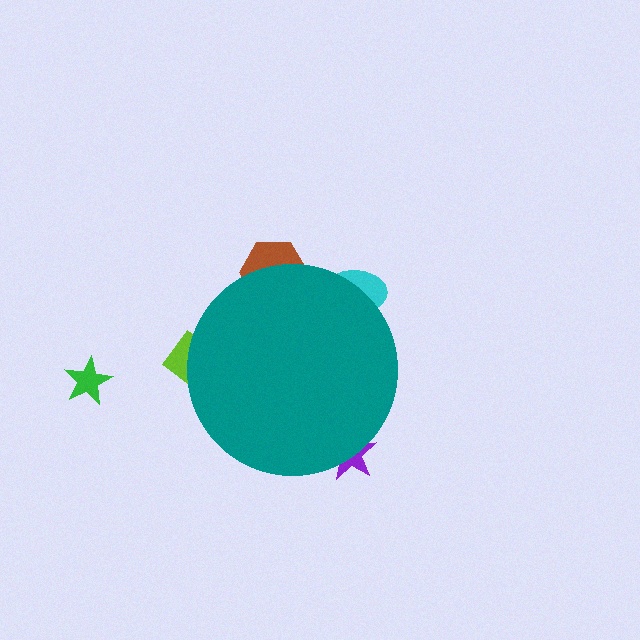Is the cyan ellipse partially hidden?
Yes, the cyan ellipse is partially hidden behind the teal circle.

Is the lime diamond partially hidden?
Yes, the lime diamond is partially hidden behind the teal circle.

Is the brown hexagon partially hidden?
Yes, the brown hexagon is partially hidden behind the teal circle.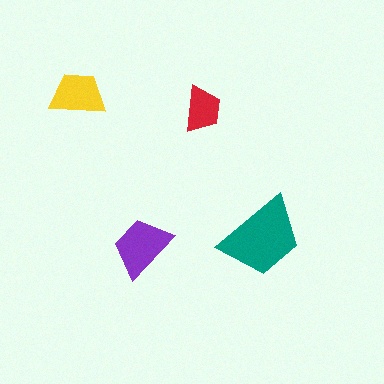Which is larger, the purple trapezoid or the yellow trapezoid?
The purple one.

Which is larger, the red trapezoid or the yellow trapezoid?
The yellow one.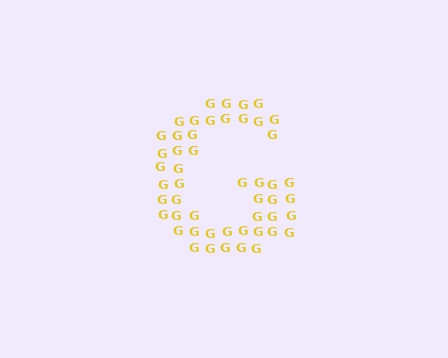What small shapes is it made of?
It is made of small letter G's.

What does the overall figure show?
The overall figure shows the letter G.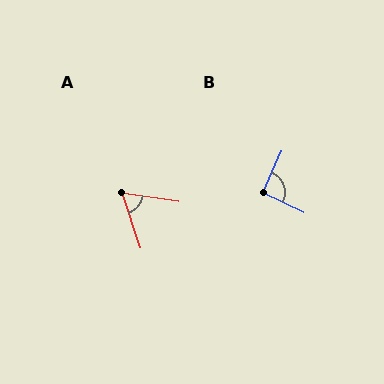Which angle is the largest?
B, at approximately 92 degrees.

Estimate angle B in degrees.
Approximately 92 degrees.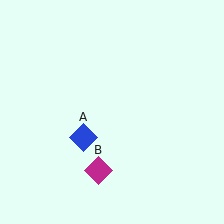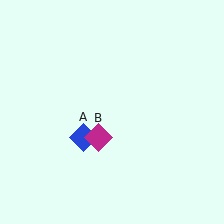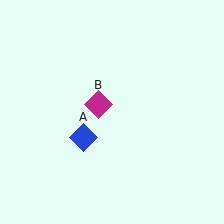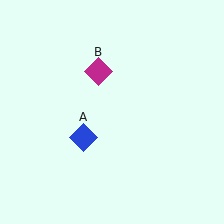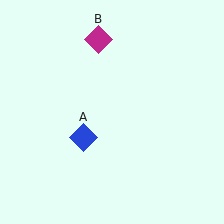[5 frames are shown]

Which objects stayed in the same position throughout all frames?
Blue diamond (object A) remained stationary.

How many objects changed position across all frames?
1 object changed position: magenta diamond (object B).